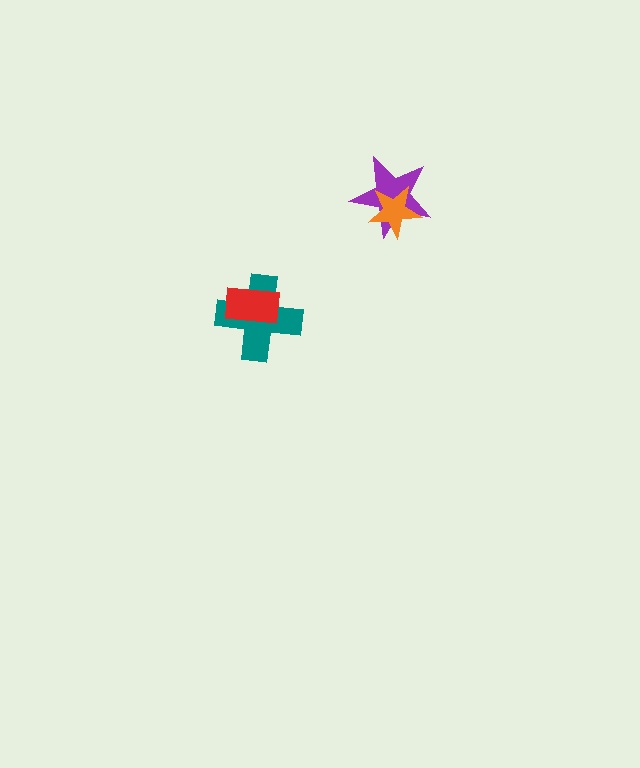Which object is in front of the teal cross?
The red rectangle is in front of the teal cross.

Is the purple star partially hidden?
Yes, it is partially covered by another shape.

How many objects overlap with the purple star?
1 object overlaps with the purple star.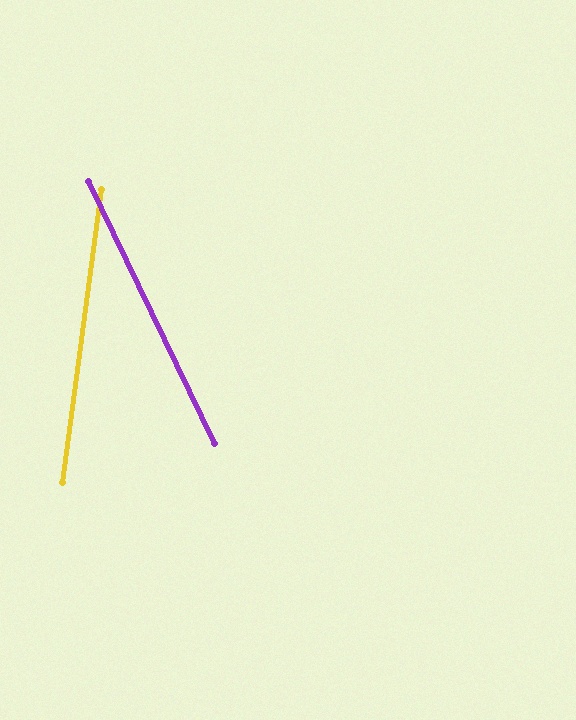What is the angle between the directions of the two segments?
Approximately 33 degrees.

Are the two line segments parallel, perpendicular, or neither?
Neither parallel nor perpendicular — they differ by about 33°.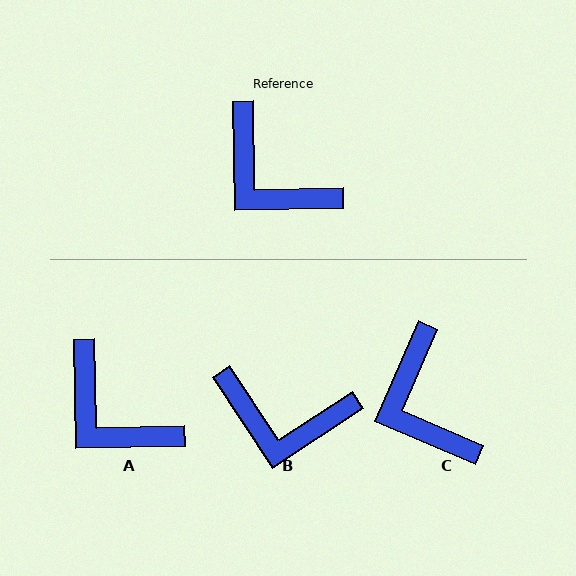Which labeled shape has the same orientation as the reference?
A.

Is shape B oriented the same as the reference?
No, it is off by about 32 degrees.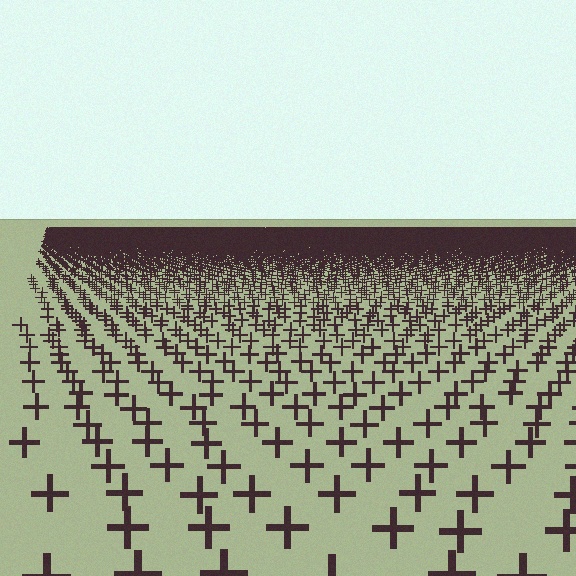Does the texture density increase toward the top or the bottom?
Density increases toward the top.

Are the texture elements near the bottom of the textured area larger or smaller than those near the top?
Larger. Near the bottom, elements are closer to the viewer and appear at a bigger on-screen size.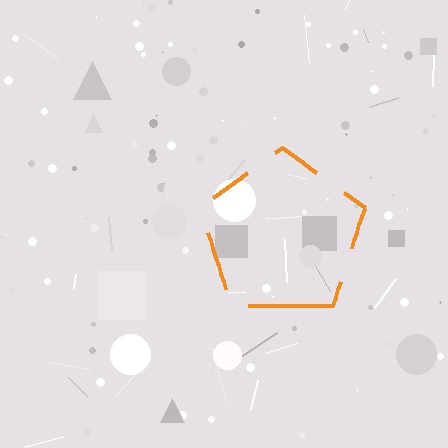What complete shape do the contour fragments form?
The contour fragments form a pentagon.